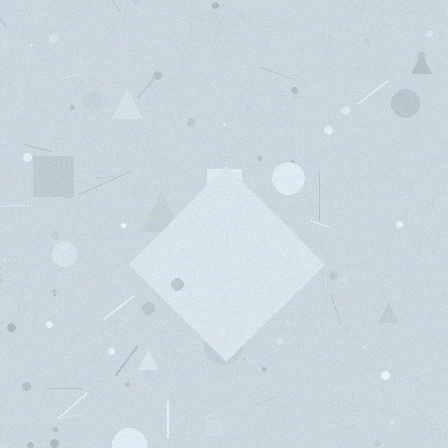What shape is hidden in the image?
A diamond is hidden in the image.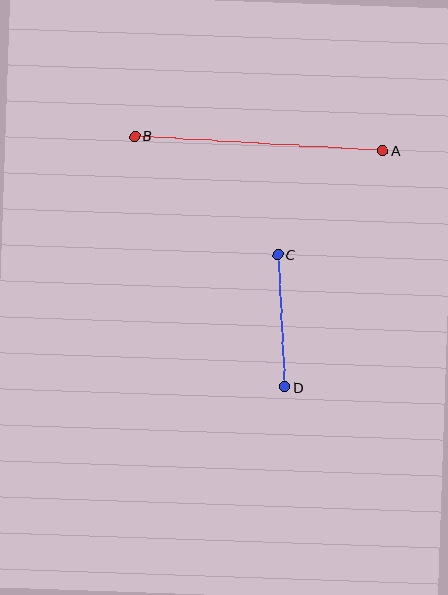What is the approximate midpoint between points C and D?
The midpoint is at approximately (281, 321) pixels.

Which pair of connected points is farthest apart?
Points A and B are farthest apart.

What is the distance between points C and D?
The distance is approximately 133 pixels.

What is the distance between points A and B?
The distance is approximately 248 pixels.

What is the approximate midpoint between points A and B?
The midpoint is at approximately (259, 144) pixels.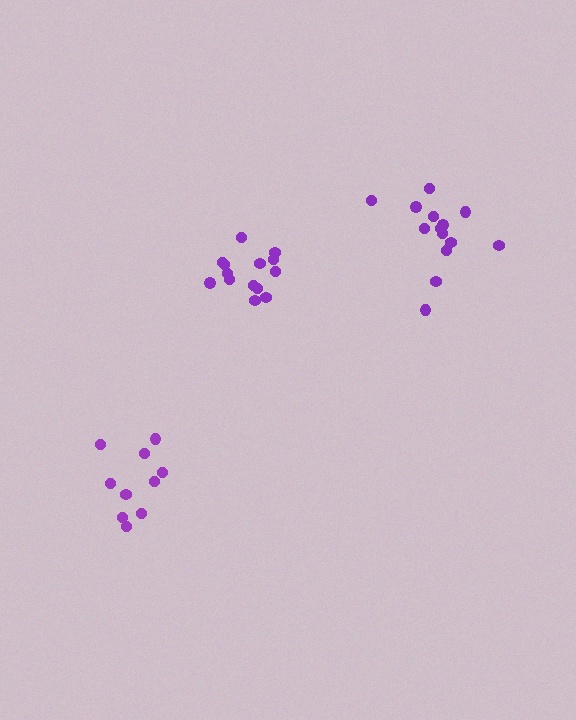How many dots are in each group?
Group 1: 14 dots, Group 2: 10 dots, Group 3: 14 dots (38 total).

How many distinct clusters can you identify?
There are 3 distinct clusters.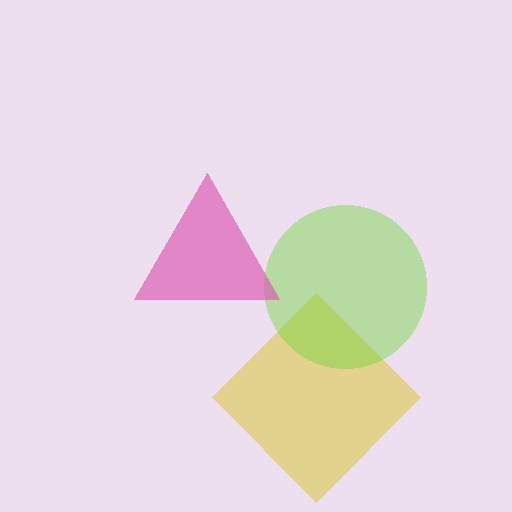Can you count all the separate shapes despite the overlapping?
Yes, there are 3 separate shapes.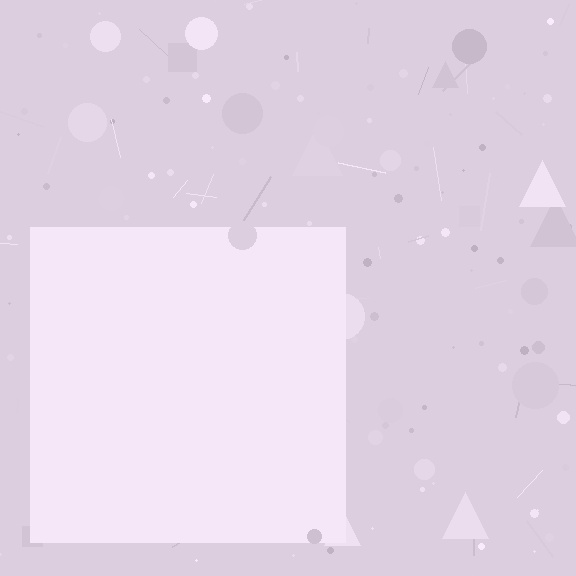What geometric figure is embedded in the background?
A square is embedded in the background.